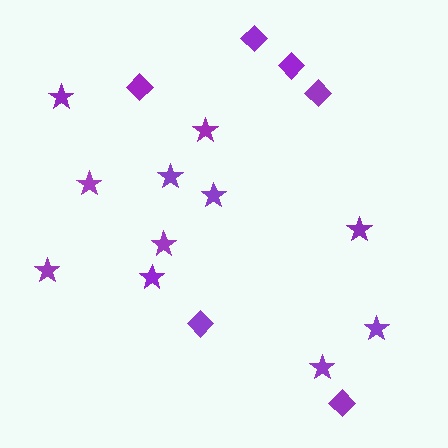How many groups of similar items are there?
There are 2 groups: one group of stars (11) and one group of diamonds (6).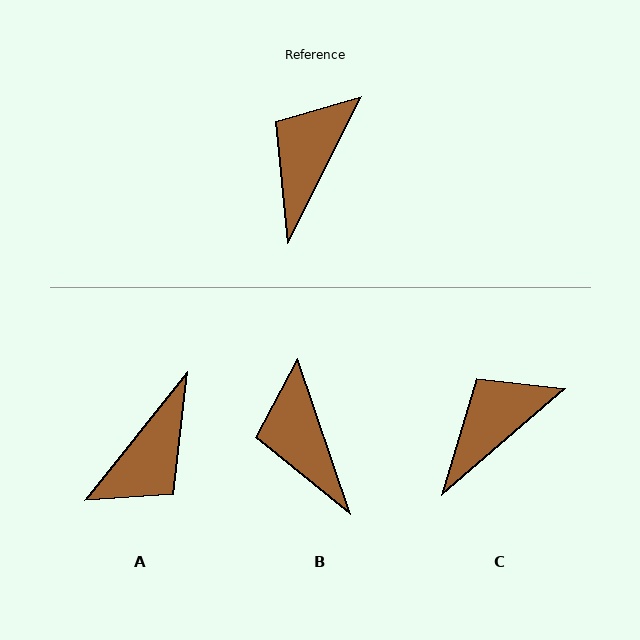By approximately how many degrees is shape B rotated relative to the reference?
Approximately 46 degrees counter-clockwise.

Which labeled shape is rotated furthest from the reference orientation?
A, about 168 degrees away.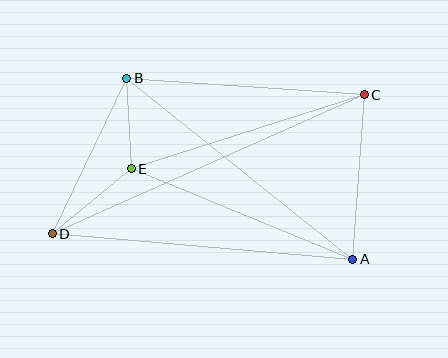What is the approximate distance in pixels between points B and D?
The distance between B and D is approximately 172 pixels.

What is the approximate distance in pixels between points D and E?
The distance between D and E is approximately 102 pixels.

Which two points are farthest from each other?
Points C and D are farthest from each other.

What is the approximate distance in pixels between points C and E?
The distance between C and E is approximately 244 pixels.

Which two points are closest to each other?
Points B and E are closest to each other.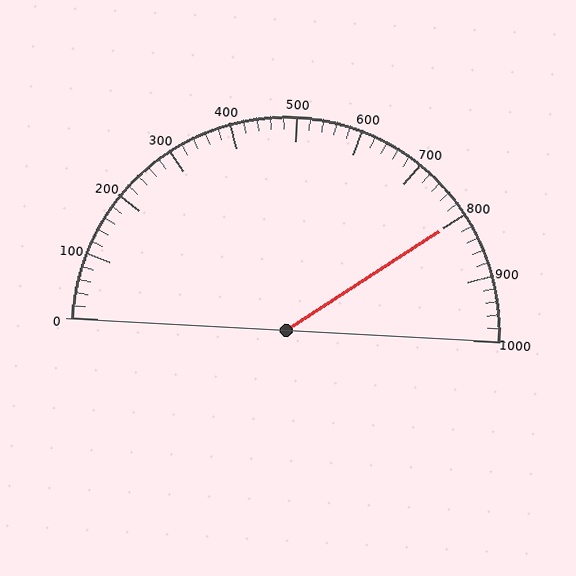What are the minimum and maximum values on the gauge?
The gauge ranges from 0 to 1000.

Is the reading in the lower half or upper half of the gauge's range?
The reading is in the upper half of the range (0 to 1000).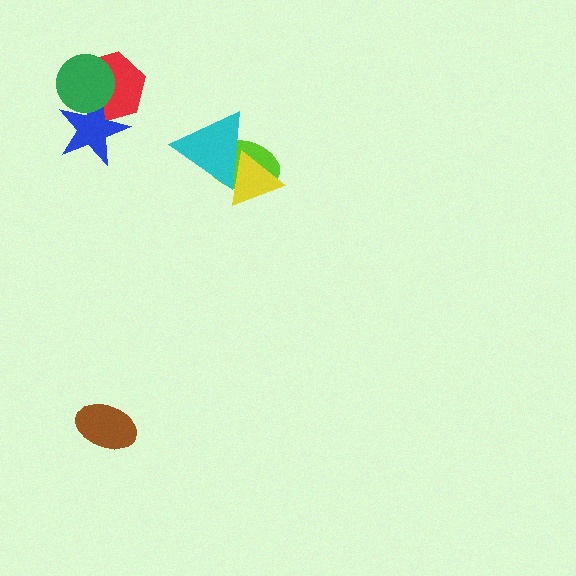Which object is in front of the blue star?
The green circle is in front of the blue star.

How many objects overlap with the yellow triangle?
2 objects overlap with the yellow triangle.